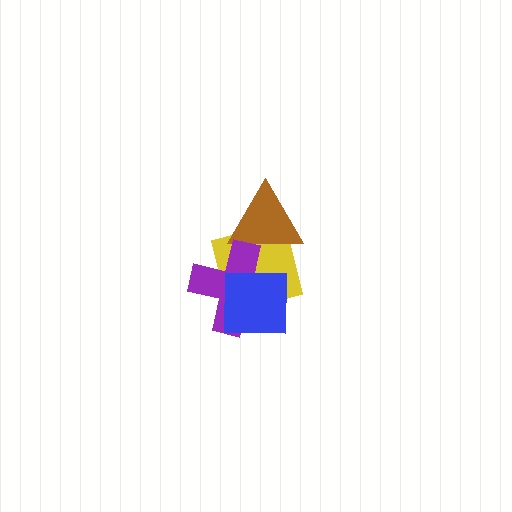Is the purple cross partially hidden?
Yes, it is partially covered by another shape.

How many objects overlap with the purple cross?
3 objects overlap with the purple cross.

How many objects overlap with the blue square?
2 objects overlap with the blue square.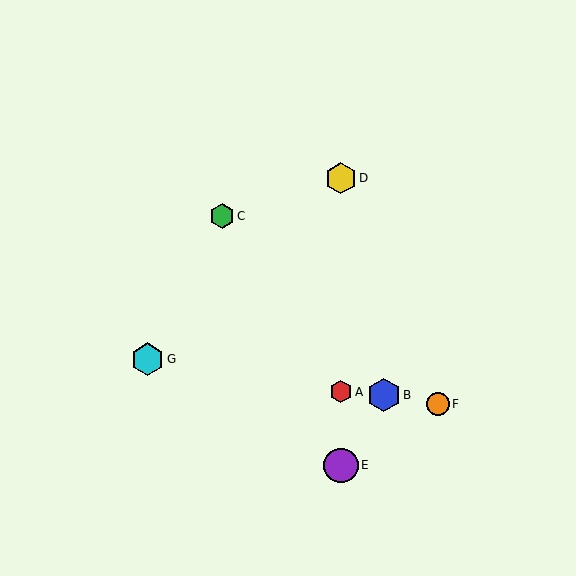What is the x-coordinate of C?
Object C is at x≈222.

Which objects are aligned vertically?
Objects A, D, E are aligned vertically.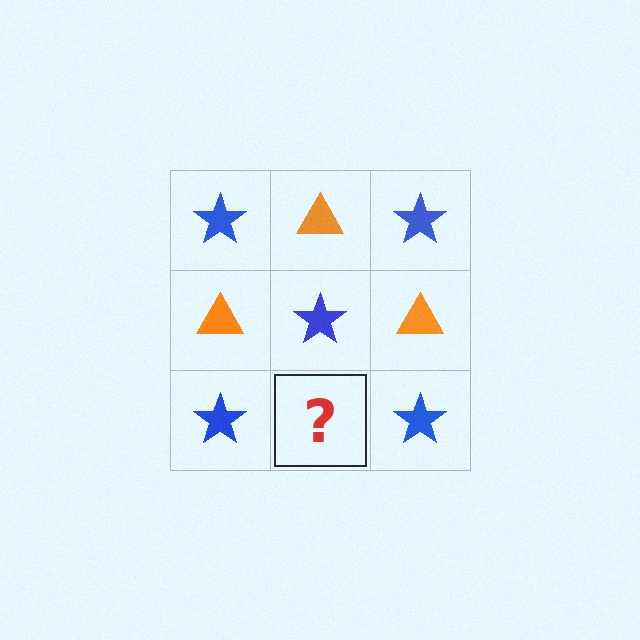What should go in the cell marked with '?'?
The missing cell should contain an orange triangle.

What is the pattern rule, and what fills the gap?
The rule is that it alternates blue star and orange triangle in a checkerboard pattern. The gap should be filled with an orange triangle.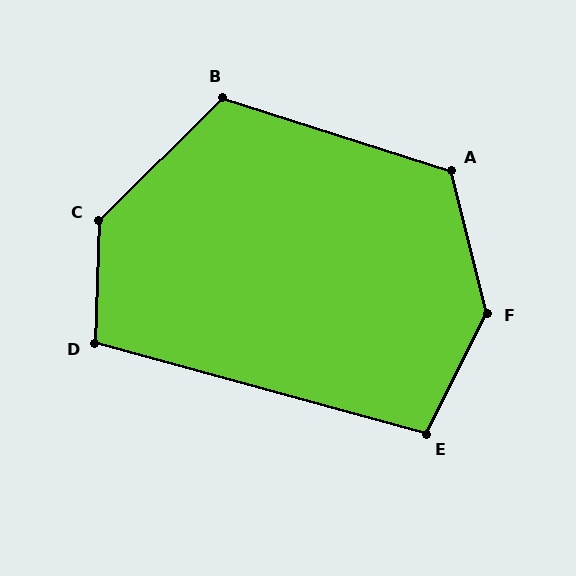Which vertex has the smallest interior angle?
E, at approximately 102 degrees.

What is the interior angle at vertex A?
Approximately 122 degrees (obtuse).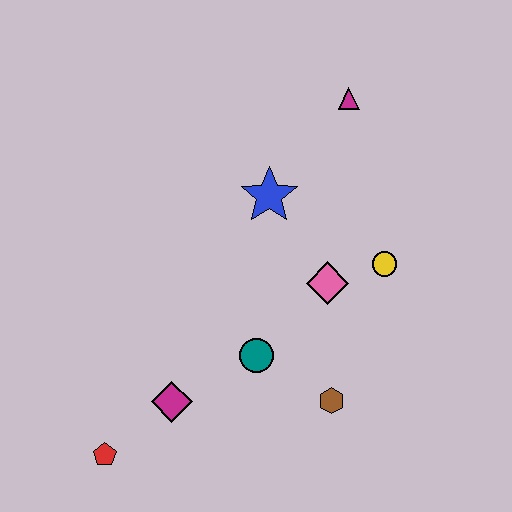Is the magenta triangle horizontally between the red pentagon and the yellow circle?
Yes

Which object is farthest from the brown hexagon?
The magenta triangle is farthest from the brown hexagon.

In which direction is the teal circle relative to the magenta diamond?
The teal circle is to the right of the magenta diamond.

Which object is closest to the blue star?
The pink diamond is closest to the blue star.